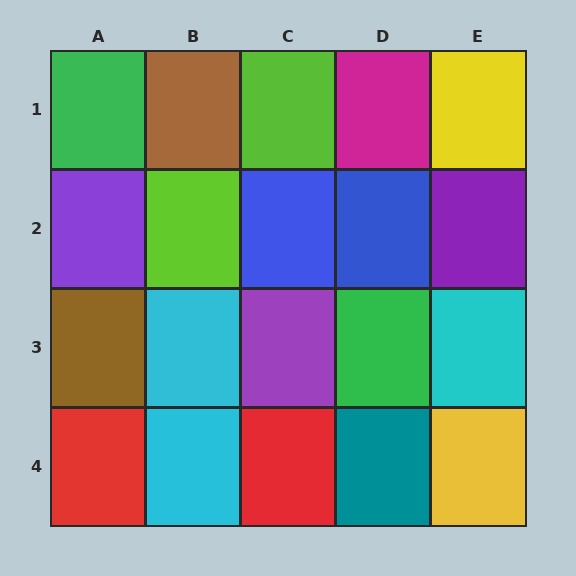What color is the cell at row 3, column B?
Cyan.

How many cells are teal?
1 cell is teal.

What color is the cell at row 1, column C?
Lime.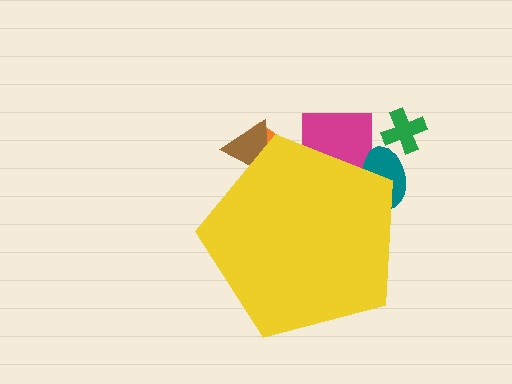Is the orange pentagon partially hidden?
Yes, the orange pentagon is partially hidden behind the yellow pentagon.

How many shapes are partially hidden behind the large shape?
4 shapes are partially hidden.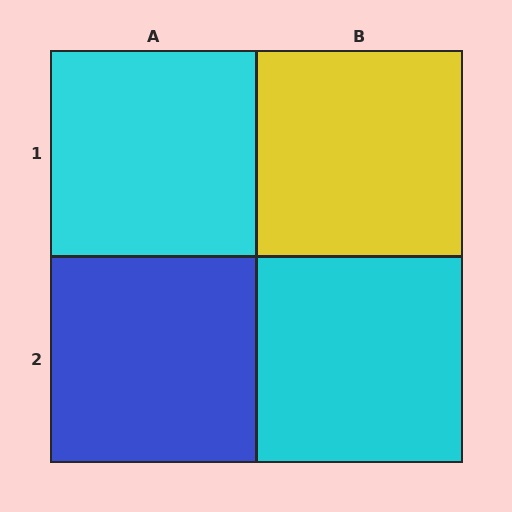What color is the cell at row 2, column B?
Cyan.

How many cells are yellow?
1 cell is yellow.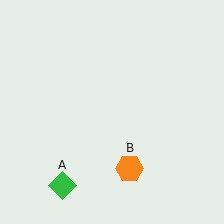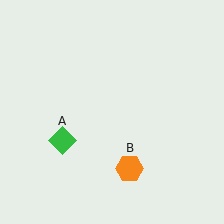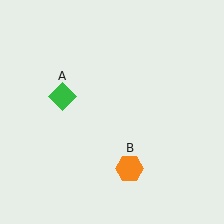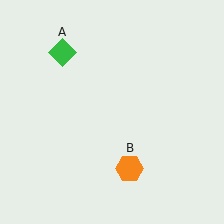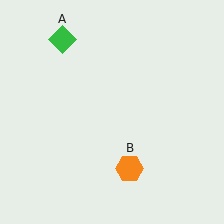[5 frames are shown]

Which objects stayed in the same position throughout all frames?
Orange hexagon (object B) remained stationary.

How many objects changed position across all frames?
1 object changed position: green diamond (object A).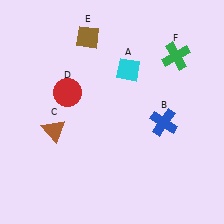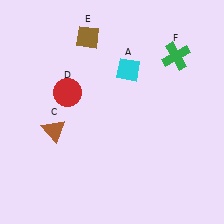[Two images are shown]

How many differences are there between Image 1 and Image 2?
There is 1 difference between the two images.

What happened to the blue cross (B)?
The blue cross (B) was removed in Image 2. It was in the bottom-right area of Image 1.